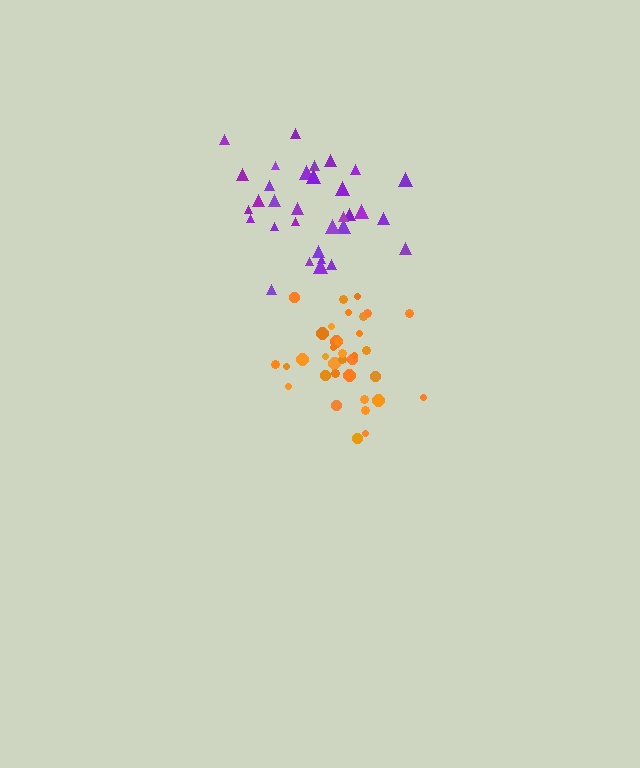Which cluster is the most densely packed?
Orange.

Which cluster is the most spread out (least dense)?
Purple.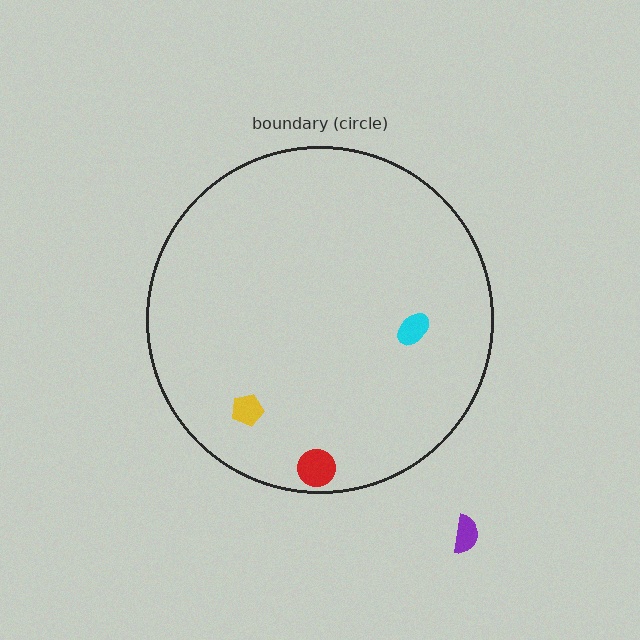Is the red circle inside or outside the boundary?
Inside.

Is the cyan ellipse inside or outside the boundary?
Inside.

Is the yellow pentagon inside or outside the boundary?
Inside.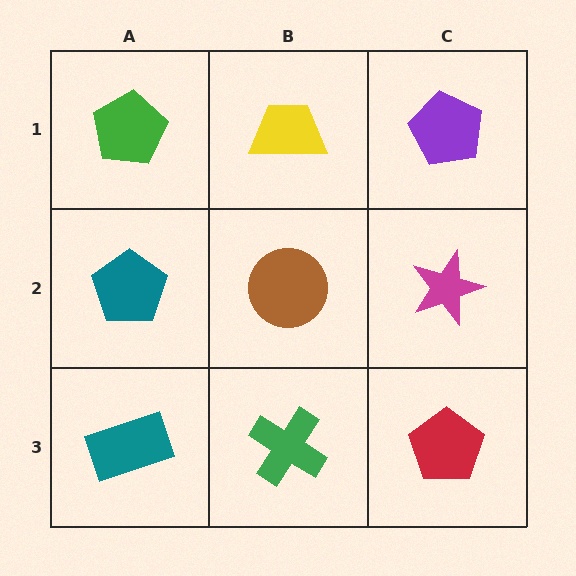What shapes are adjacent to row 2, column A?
A green pentagon (row 1, column A), a teal rectangle (row 3, column A), a brown circle (row 2, column B).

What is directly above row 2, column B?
A yellow trapezoid.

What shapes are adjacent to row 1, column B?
A brown circle (row 2, column B), a green pentagon (row 1, column A), a purple pentagon (row 1, column C).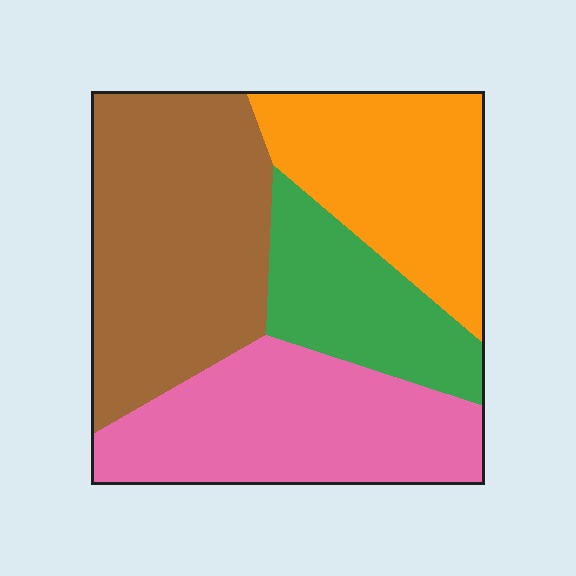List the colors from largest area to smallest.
From largest to smallest: brown, pink, orange, green.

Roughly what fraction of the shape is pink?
Pink takes up about one quarter (1/4) of the shape.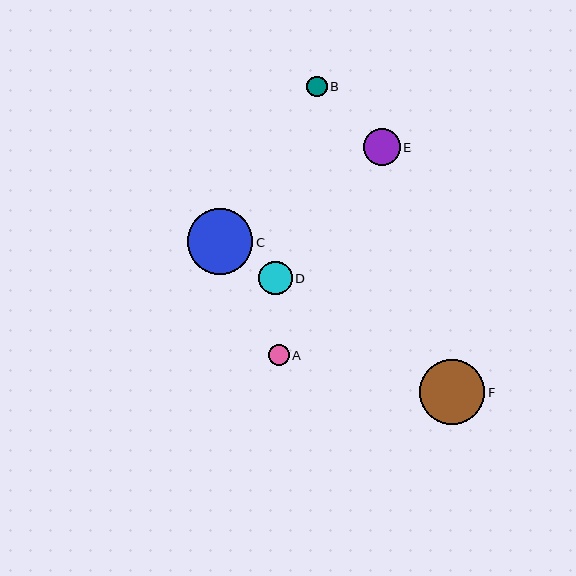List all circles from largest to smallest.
From largest to smallest: C, F, E, D, A, B.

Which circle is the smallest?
Circle B is the smallest with a size of approximately 20 pixels.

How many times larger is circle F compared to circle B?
Circle F is approximately 3.2 times the size of circle B.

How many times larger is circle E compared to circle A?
Circle E is approximately 1.8 times the size of circle A.